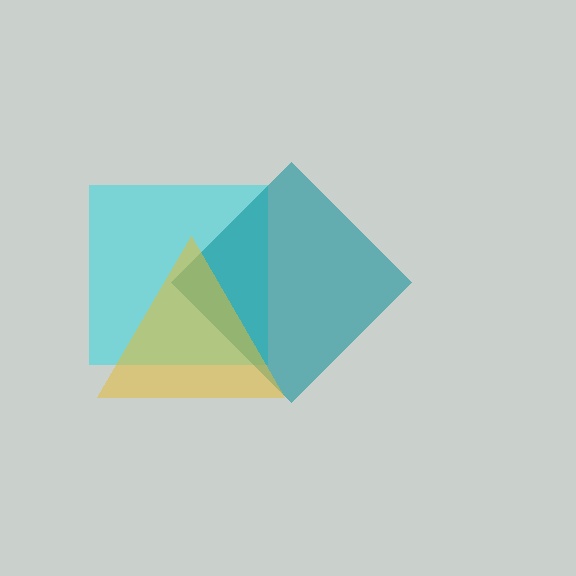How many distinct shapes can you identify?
There are 3 distinct shapes: a cyan square, a teal diamond, a yellow triangle.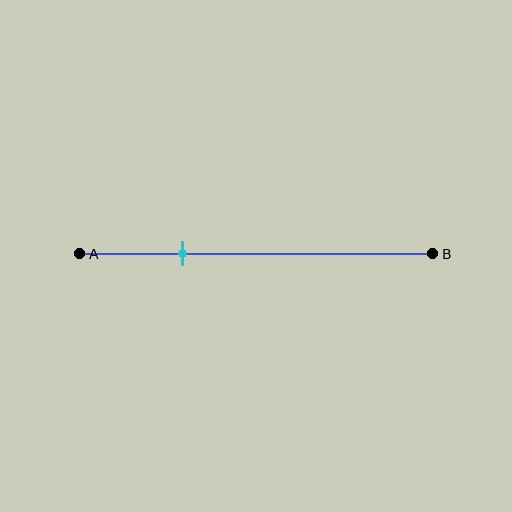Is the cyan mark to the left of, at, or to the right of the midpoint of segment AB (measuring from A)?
The cyan mark is to the left of the midpoint of segment AB.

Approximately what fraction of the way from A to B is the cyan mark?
The cyan mark is approximately 30% of the way from A to B.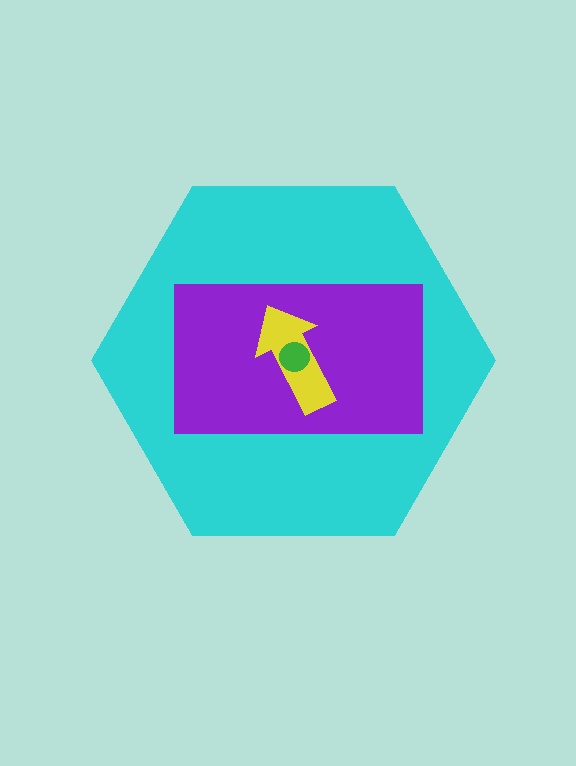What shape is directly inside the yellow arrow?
The green circle.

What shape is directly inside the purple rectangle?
The yellow arrow.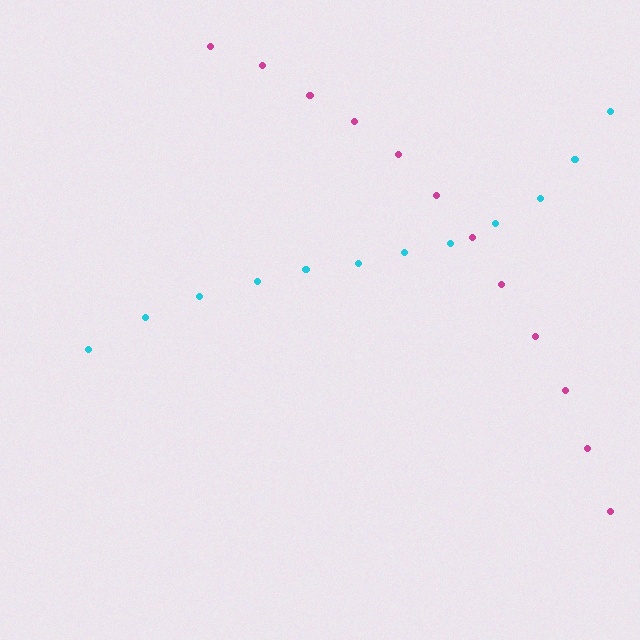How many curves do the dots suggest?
There are 2 distinct paths.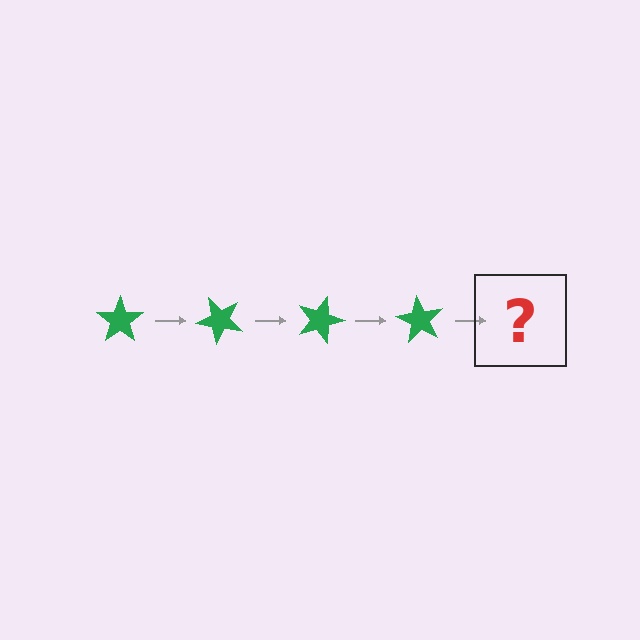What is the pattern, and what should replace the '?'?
The pattern is that the star rotates 45 degrees each step. The '?' should be a green star rotated 180 degrees.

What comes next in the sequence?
The next element should be a green star rotated 180 degrees.